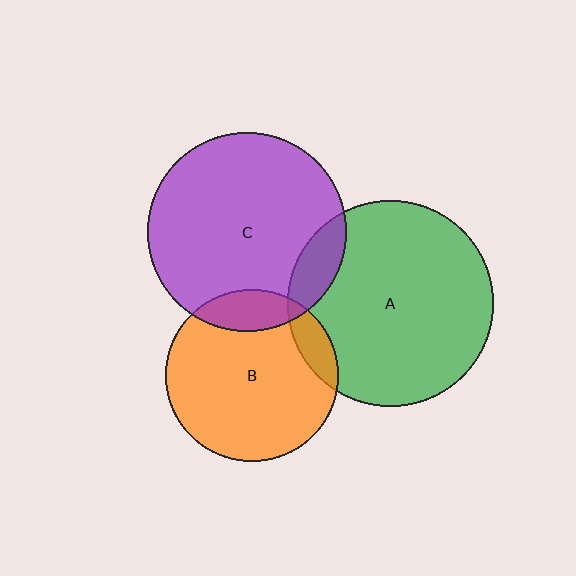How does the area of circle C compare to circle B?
Approximately 1.3 times.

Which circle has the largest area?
Circle A (green).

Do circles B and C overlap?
Yes.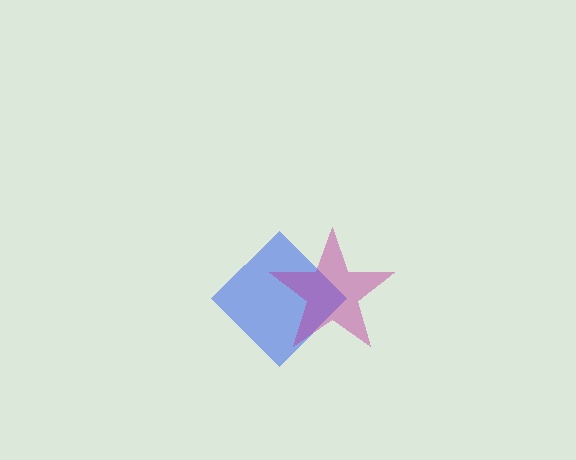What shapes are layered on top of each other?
The layered shapes are: a blue diamond, a magenta star.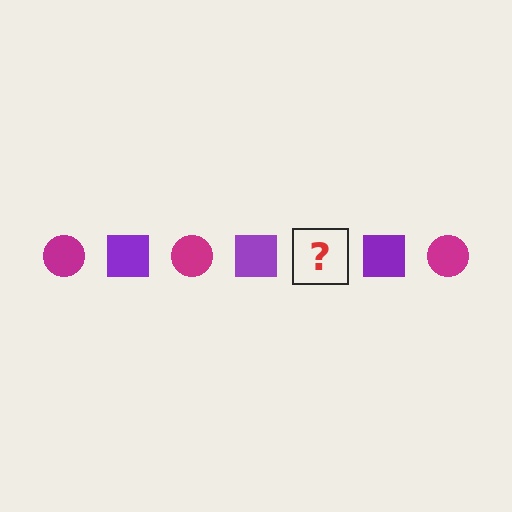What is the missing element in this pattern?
The missing element is a magenta circle.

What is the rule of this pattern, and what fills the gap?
The rule is that the pattern alternates between magenta circle and purple square. The gap should be filled with a magenta circle.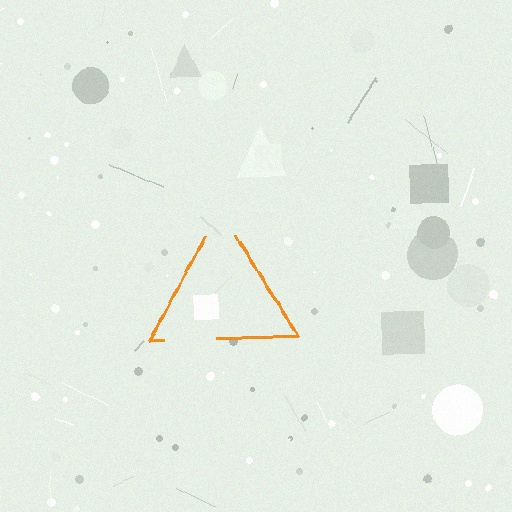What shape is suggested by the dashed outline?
The dashed outline suggests a triangle.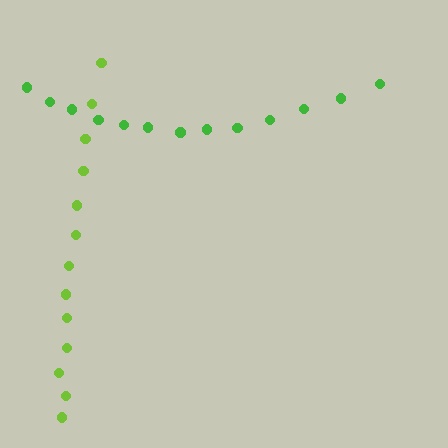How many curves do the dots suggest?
There are 2 distinct paths.